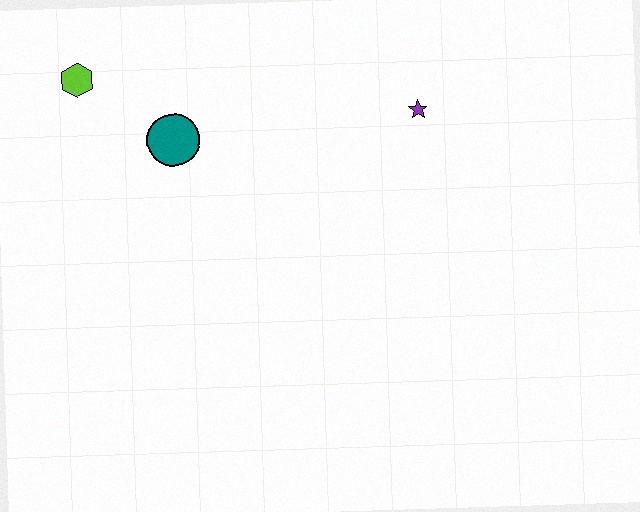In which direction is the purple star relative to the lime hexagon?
The purple star is to the right of the lime hexagon.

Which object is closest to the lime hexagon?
The teal circle is closest to the lime hexagon.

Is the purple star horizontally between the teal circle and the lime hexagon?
No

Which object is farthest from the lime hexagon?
The purple star is farthest from the lime hexagon.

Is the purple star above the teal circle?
Yes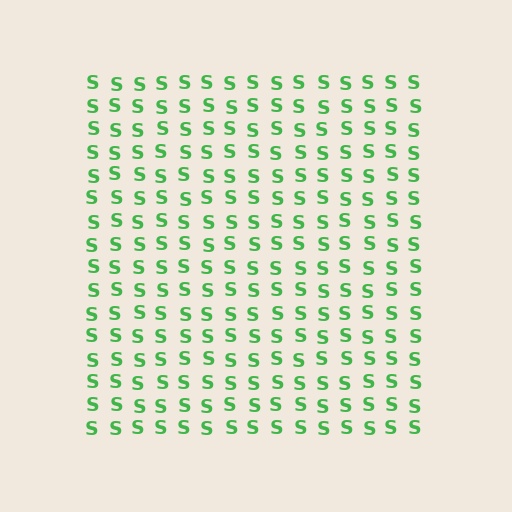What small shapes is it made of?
It is made of small letter S's.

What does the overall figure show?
The overall figure shows a square.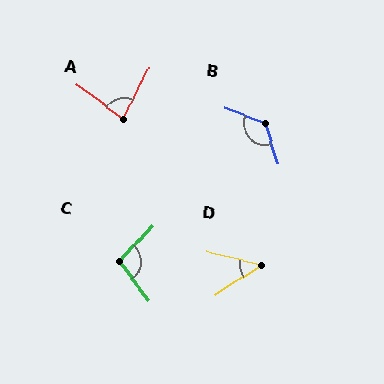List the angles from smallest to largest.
D (47°), A (79°), C (99°), B (128°).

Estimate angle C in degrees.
Approximately 99 degrees.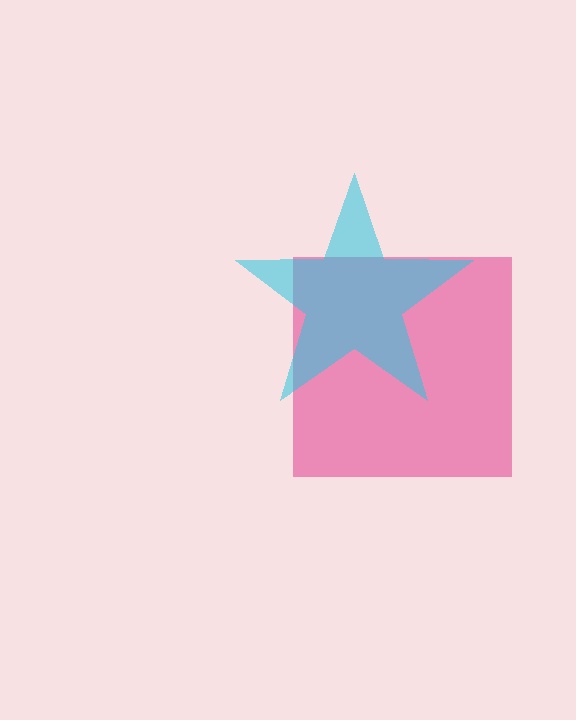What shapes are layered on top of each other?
The layered shapes are: a pink square, a cyan star.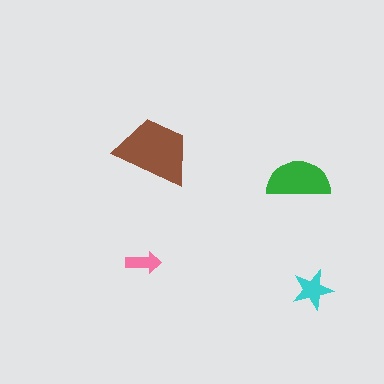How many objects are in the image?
There are 4 objects in the image.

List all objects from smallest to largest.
The pink arrow, the cyan star, the green semicircle, the brown trapezoid.